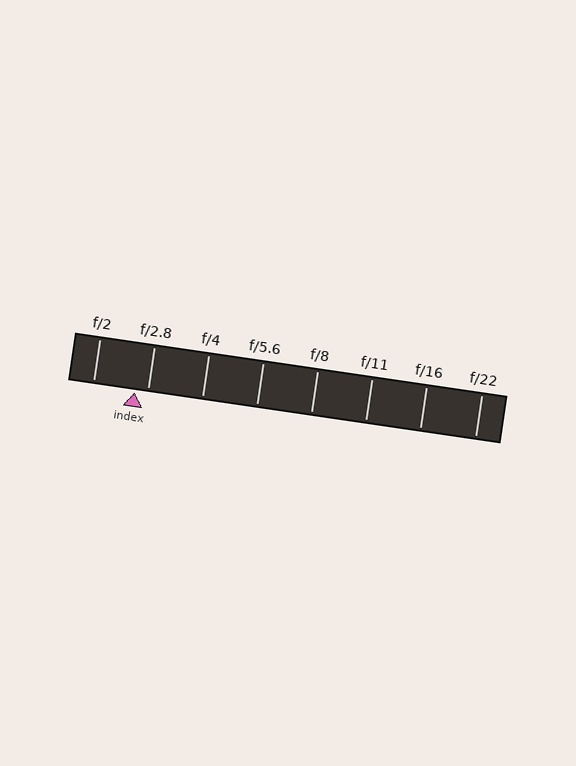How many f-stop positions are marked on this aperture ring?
There are 8 f-stop positions marked.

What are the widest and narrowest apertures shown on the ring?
The widest aperture shown is f/2 and the narrowest is f/22.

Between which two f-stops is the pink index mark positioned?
The index mark is between f/2 and f/2.8.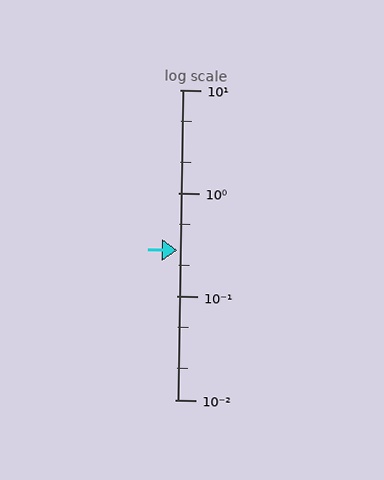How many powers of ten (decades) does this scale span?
The scale spans 3 decades, from 0.01 to 10.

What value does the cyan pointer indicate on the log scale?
The pointer indicates approximately 0.28.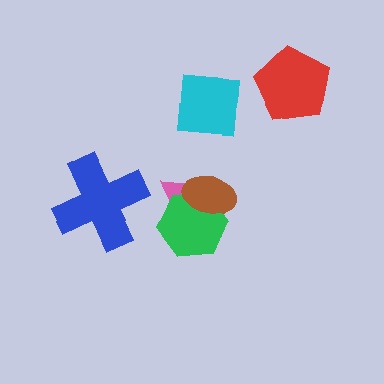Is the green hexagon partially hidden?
Yes, it is partially covered by another shape.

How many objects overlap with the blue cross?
0 objects overlap with the blue cross.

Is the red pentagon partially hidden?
No, no other shape covers it.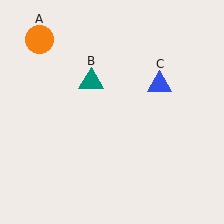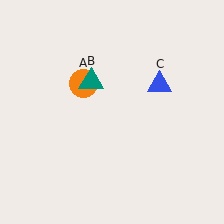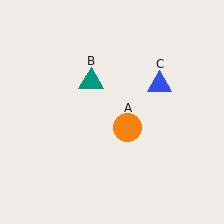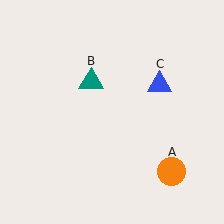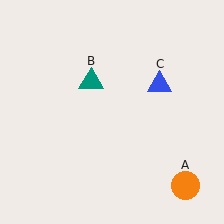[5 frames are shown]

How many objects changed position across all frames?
1 object changed position: orange circle (object A).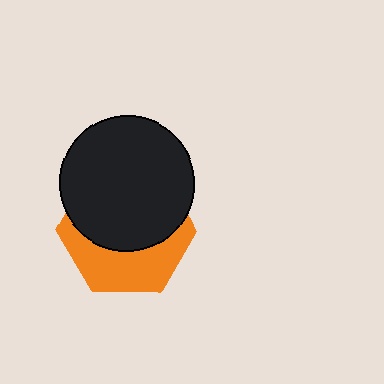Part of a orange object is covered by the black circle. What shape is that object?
It is a hexagon.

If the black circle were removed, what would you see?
You would see the complete orange hexagon.